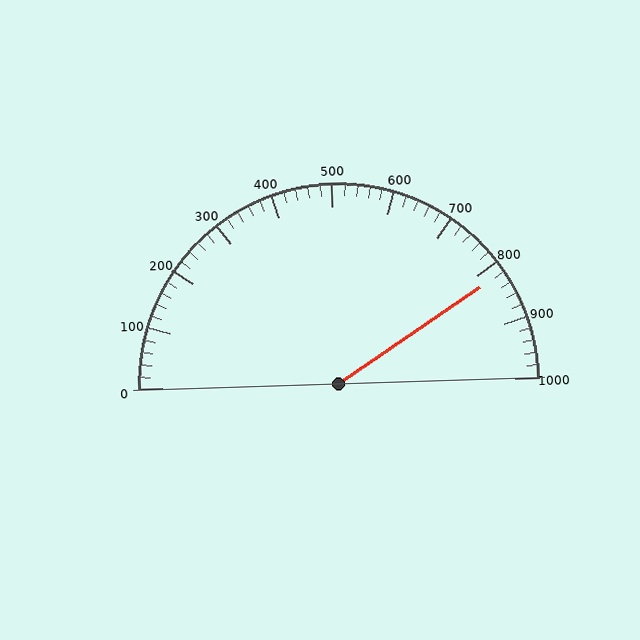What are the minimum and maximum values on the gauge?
The gauge ranges from 0 to 1000.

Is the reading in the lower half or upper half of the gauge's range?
The reading is in the upper half of the range (0 to 1000).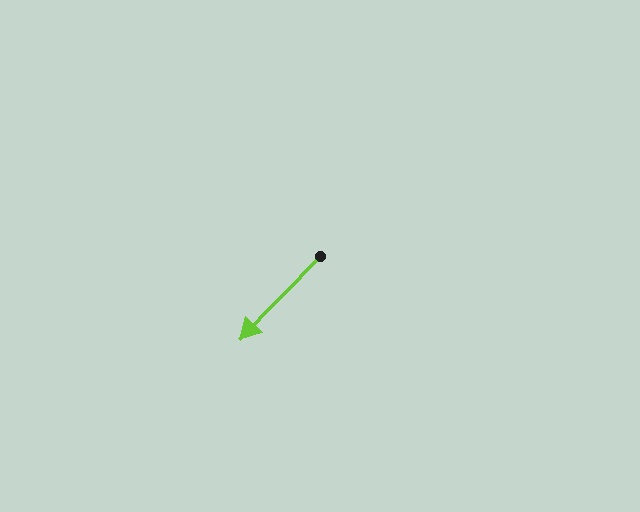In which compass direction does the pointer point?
Southwest.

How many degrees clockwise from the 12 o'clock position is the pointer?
Approximately 224 degrees.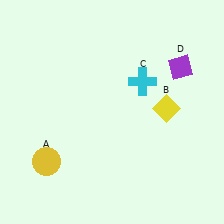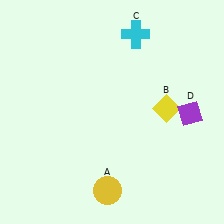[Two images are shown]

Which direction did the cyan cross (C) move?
The cyan cross (C) moved up.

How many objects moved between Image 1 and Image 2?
3 objects moved between the two images.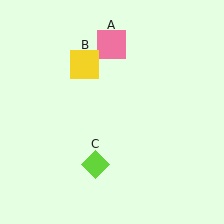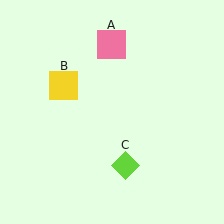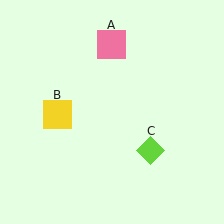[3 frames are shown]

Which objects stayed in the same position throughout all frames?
Pink square (object A) remained stationary.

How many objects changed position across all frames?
2 objects changed position: yellow square (object B), lime diamond (object C).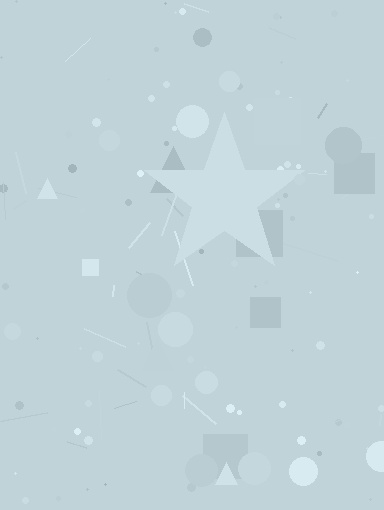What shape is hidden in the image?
A star is hidden in the image.